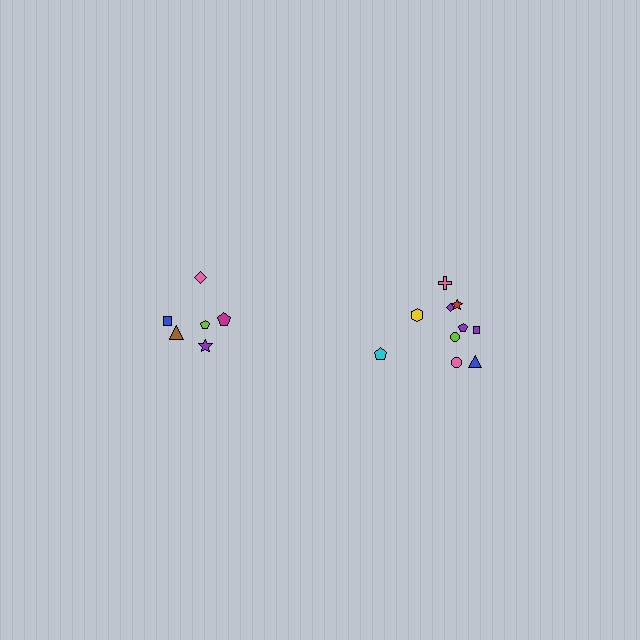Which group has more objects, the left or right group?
The right group.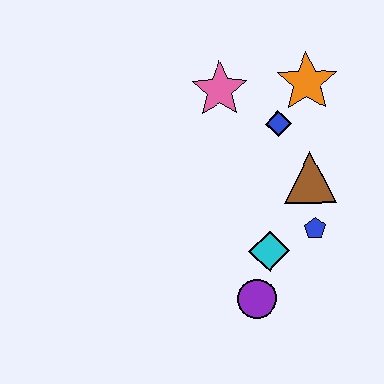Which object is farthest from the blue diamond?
The purple circle is farthest from the blue diamond.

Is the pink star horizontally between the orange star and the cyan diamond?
No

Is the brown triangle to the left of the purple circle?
No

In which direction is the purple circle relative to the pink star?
The purple circle is below the pink star.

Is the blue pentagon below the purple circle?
No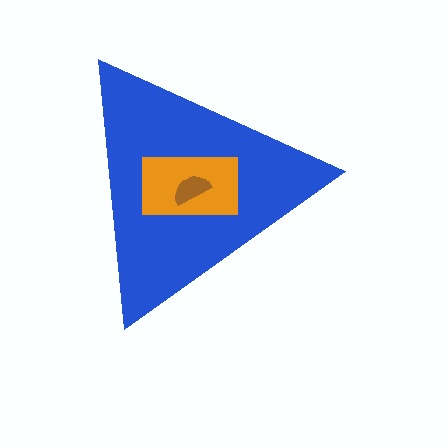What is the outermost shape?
The blue triangle.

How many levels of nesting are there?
3.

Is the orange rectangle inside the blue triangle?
Yes.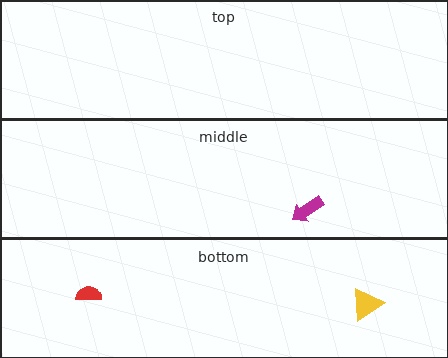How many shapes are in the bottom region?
2.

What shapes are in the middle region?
The magenta arrow.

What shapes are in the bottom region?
The red semicircle, the yellow triangle.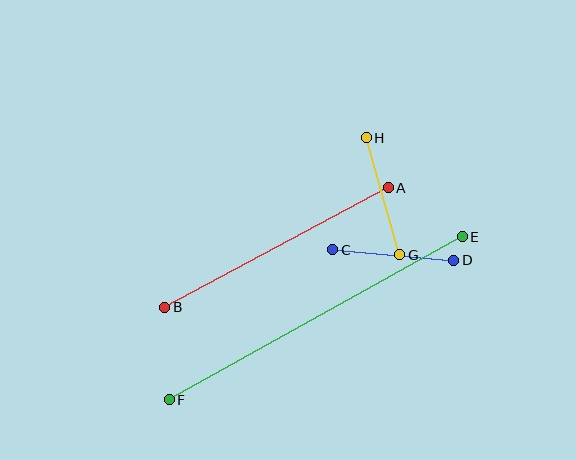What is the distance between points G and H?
The distance is approximately 121 pixels.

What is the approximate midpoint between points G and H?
The midpoint is at approximately (383, 196) pixels.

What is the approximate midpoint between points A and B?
The midpoint is at approximately (277, 247) pixels.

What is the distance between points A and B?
The distance is approximately 253 pixels.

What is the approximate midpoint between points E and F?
The midpoint is at approximately (316, 318) pixels.